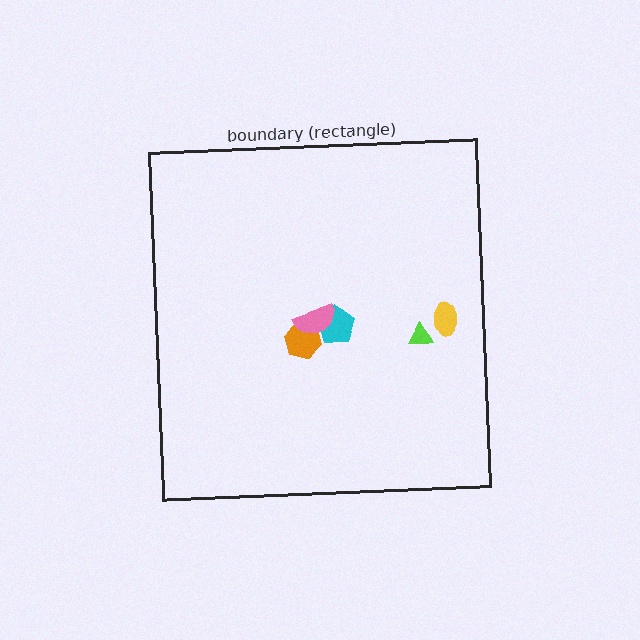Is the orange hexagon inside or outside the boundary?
Inside.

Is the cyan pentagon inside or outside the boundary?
Inside.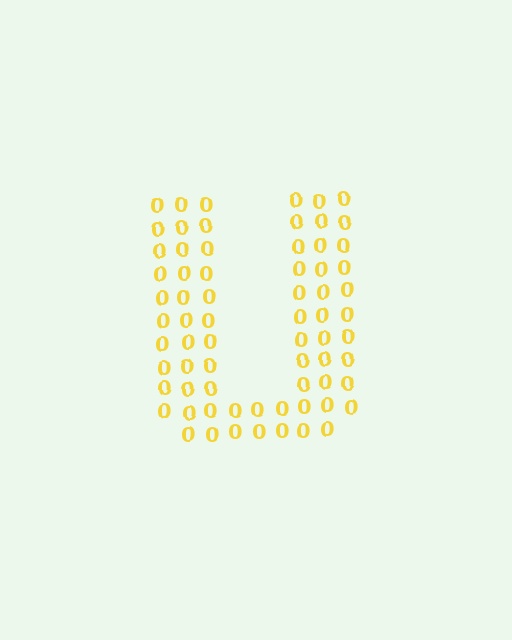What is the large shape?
The large shape is the letter U.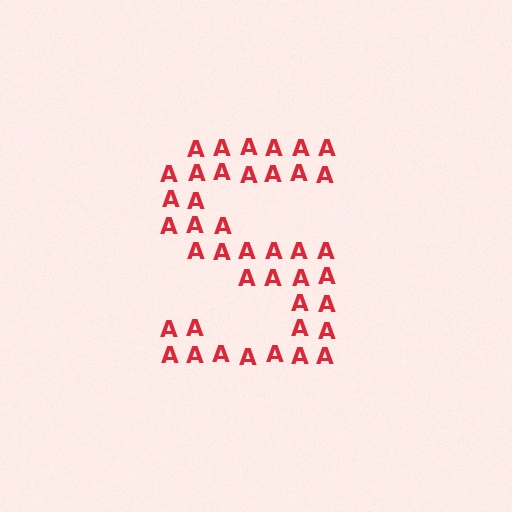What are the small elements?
The small elements are letter A's.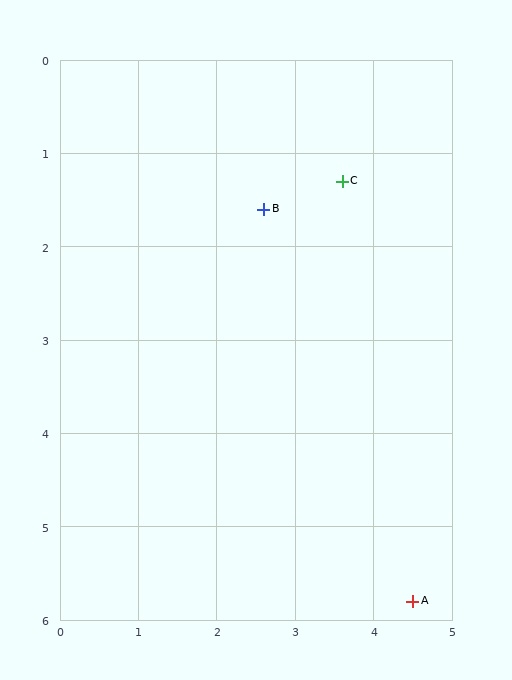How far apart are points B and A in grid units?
Points B and A are about 4.6 grid units apart.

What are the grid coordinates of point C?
Point C is at approximately (3.6, 1.3).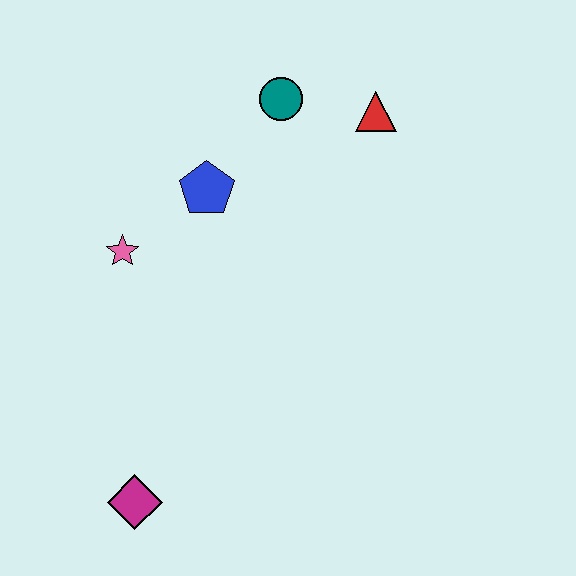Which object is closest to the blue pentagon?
The pink star is closest to the blue pentagon.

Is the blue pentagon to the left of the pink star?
No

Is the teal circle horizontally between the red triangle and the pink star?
Yes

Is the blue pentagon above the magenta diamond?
Yes